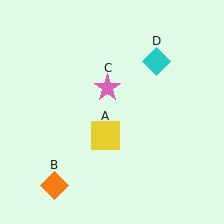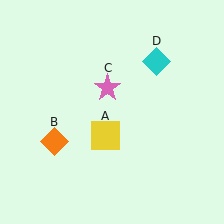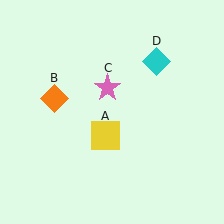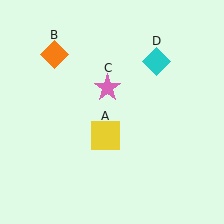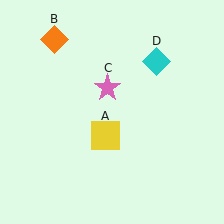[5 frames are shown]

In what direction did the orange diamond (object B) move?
The orange diamond (object B) moved up.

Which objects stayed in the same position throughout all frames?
Yellow square (object A) and pink star (object C) and cyan diamond (object D) remained stationary.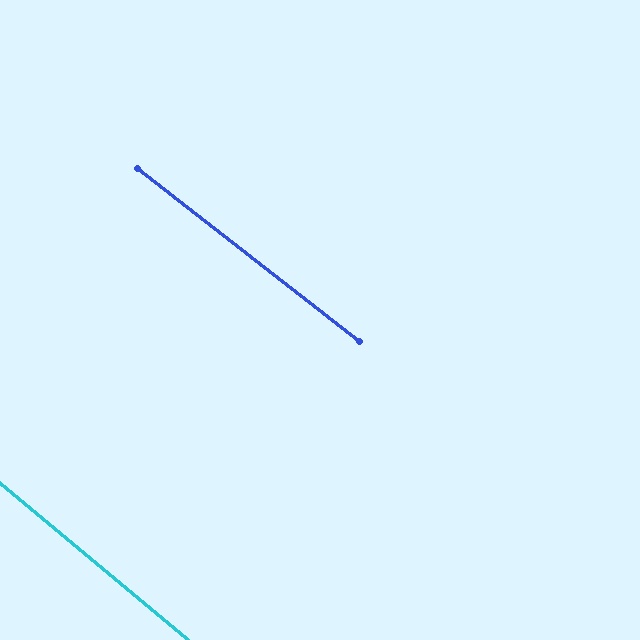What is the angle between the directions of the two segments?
Approximately 2 degrees.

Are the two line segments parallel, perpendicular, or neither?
Parallel — their directions differ by only 1.6°.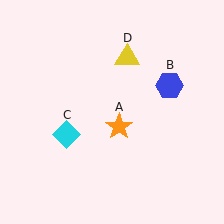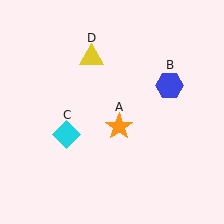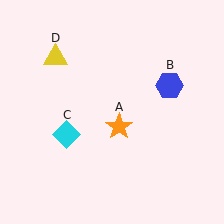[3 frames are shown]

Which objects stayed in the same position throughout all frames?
Orange star (object A) and blue hexagon (object B) and cyan diamond (object C) remained stationary.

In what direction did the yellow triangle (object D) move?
The yellow triangle (object D) moved left.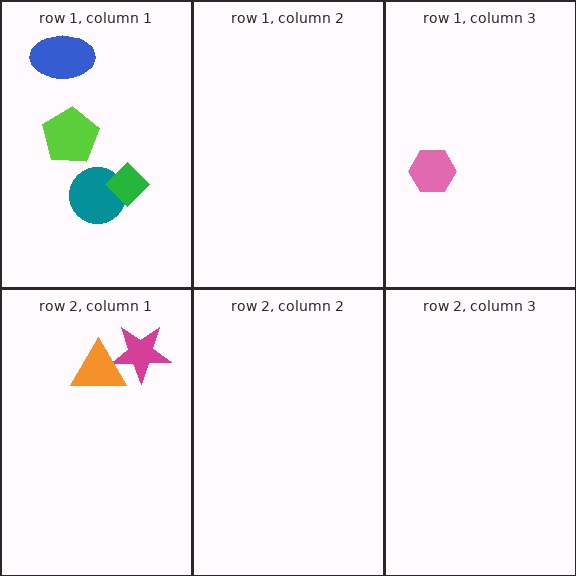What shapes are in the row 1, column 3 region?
The pink hexagon.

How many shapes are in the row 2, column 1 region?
2.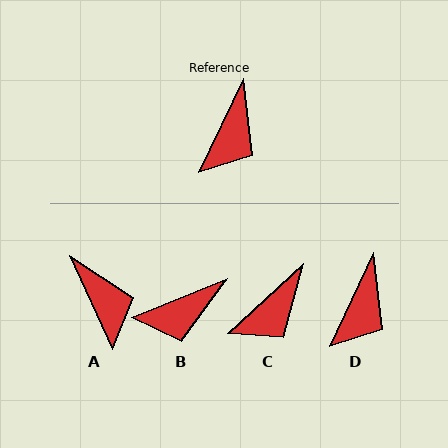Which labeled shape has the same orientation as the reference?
D.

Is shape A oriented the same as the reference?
No, it is off by about 50 degrees.